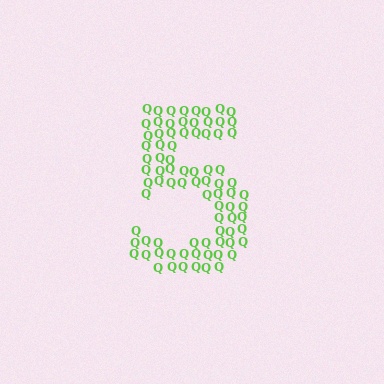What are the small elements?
The small elements are letter Q's.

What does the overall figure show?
The overall figure shows the digit 5.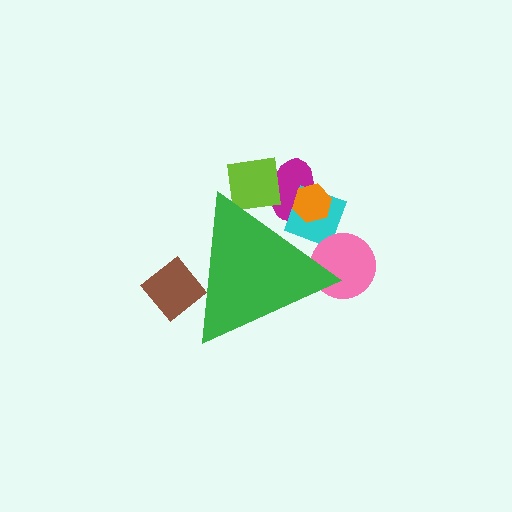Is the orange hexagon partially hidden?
Yes, the orange hexagon is partially hidden behind the green triangle.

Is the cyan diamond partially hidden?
Yes, the cyan diamond is partially hidden behind the green triangle.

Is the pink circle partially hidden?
Yes, the pink circle is partially hidden behind the green triangle.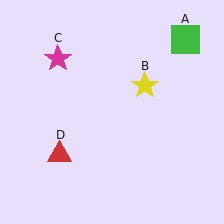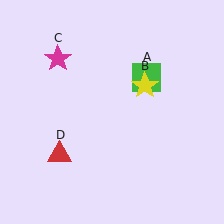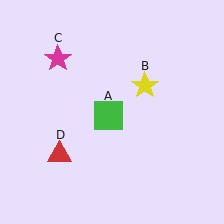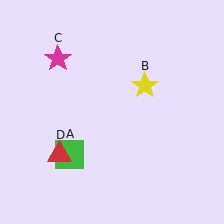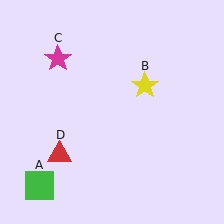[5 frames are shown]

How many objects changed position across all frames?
1 object changed position: green square (object A).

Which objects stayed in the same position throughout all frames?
Yellow star (object B) and magenta star (object C) and red triangle (object D) remained stationary.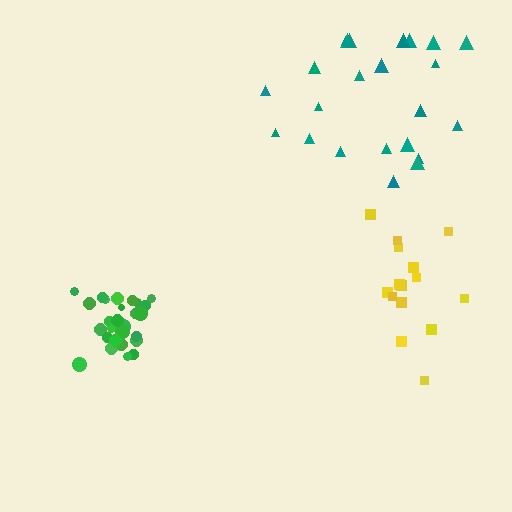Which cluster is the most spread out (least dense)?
Teal.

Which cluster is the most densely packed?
Green.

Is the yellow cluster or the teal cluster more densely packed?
Yellow.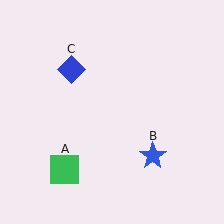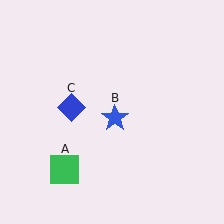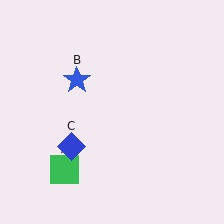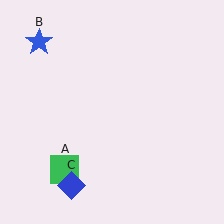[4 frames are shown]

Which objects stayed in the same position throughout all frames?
Green square (object A) remained stationary.